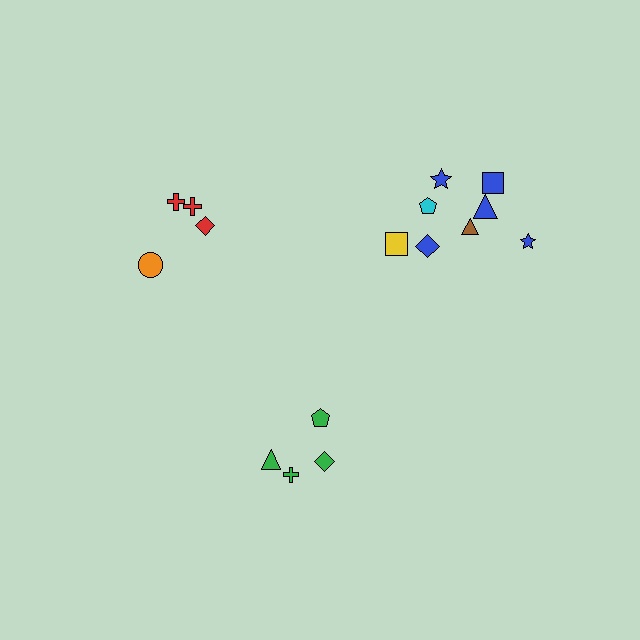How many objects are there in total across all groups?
There are 16 objects.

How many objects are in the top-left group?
There are 4 objects.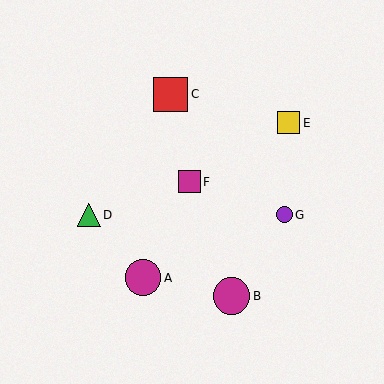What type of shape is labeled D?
Shape D is a green triangle.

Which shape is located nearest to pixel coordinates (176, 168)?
The magenta square (labeled F) at (190, 182) is nearest to that location.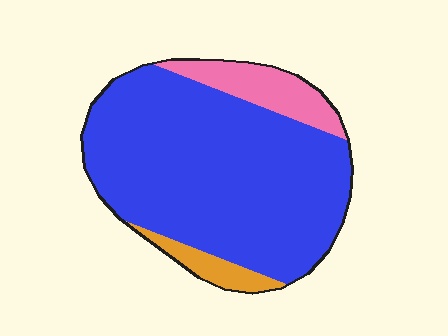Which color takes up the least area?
Orange, at roughly 5%.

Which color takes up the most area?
Blue, at roughly 80%.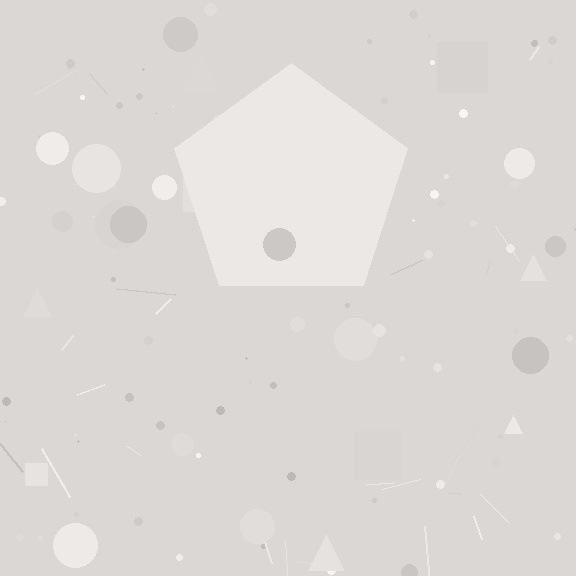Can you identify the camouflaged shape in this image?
The camouflaged shape is a pentagon.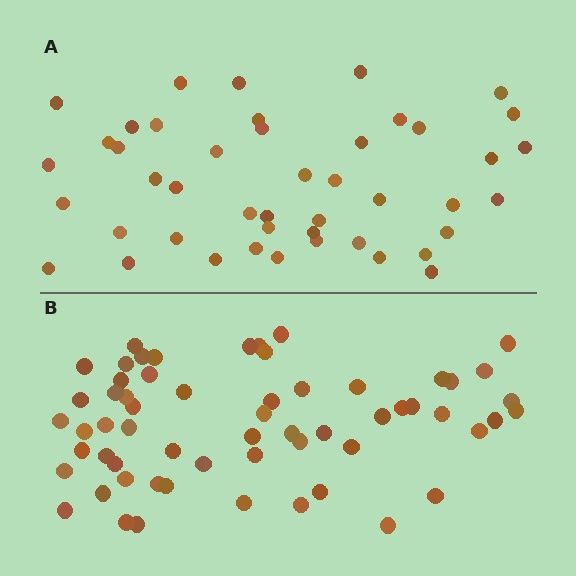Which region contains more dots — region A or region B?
Region B (the bottom region) has more dots.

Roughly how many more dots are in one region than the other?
Region B has approximately 15 more dots than region A.